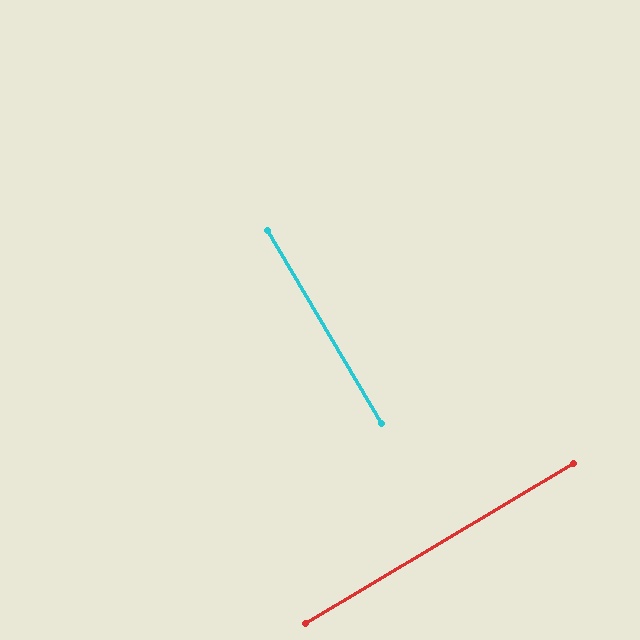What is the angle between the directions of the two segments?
Approximately 90 degrees.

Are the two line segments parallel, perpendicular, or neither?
Perpendicular — they meet at approximately 90°.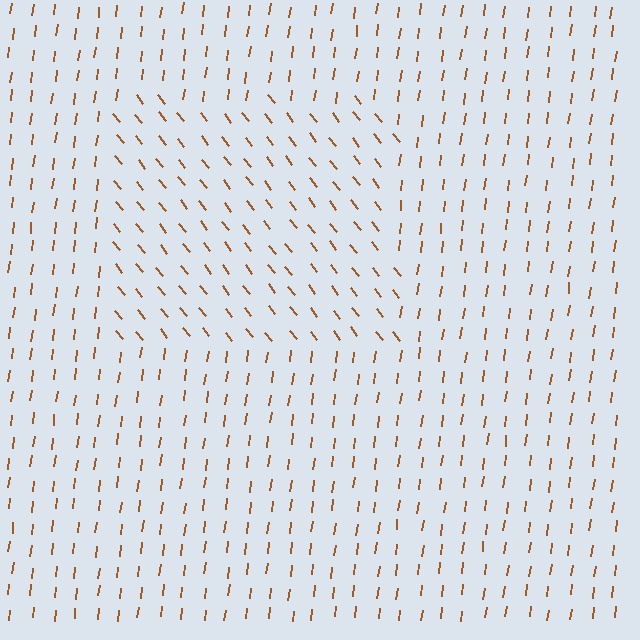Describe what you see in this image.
The image is filled with small brown line segments. A rectangle region in the image has lines oriented differently from the surrounding lines, creating a visible texture boundary.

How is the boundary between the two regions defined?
The boundary is defined purely by a change in line orientation (approximately 45 degrees difference). All lines are the same color and thickness.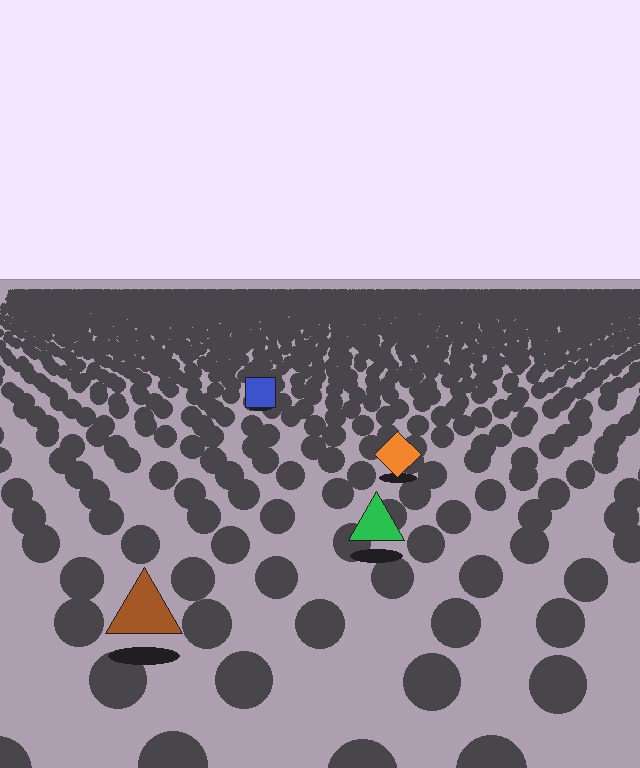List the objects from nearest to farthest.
From nearest to farthest: the brown triangle, the green triangle, the orange diamond, the blue square.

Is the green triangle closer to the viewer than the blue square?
Yes. The green triangle is closer — you can tell from the texture gradient: the ground texture is coarser near it.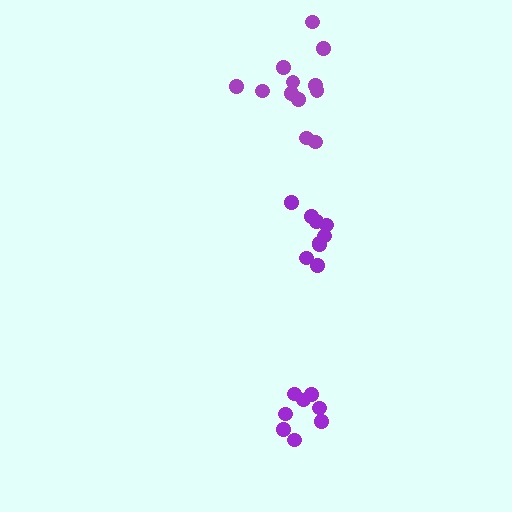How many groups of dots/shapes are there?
There are 3 groups.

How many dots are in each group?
Group 1: 9 dots, Group 2: 12 dots, Group 3: 8 dots (29 total).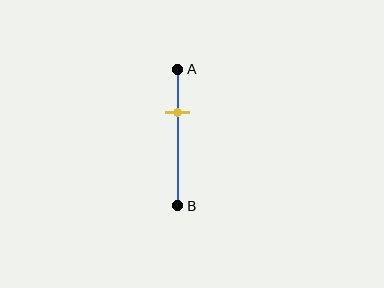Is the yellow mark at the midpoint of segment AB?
No, the mark is at about 30% from A, not at the 50% midpoint.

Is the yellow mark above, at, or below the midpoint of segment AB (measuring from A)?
The yellow mark is above the midpoint of segment AB.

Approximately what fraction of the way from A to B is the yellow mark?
The yellow mark is approximately 30% of the way from A to B.